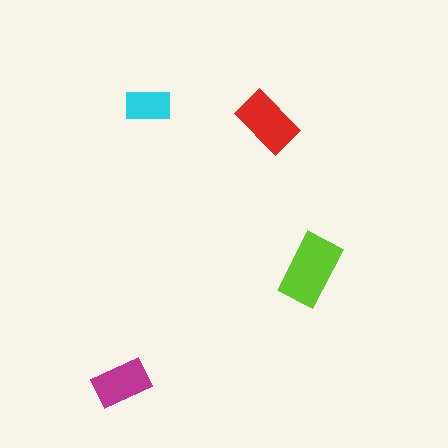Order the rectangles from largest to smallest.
the lime one, the red one, the magenta one, the cyan one.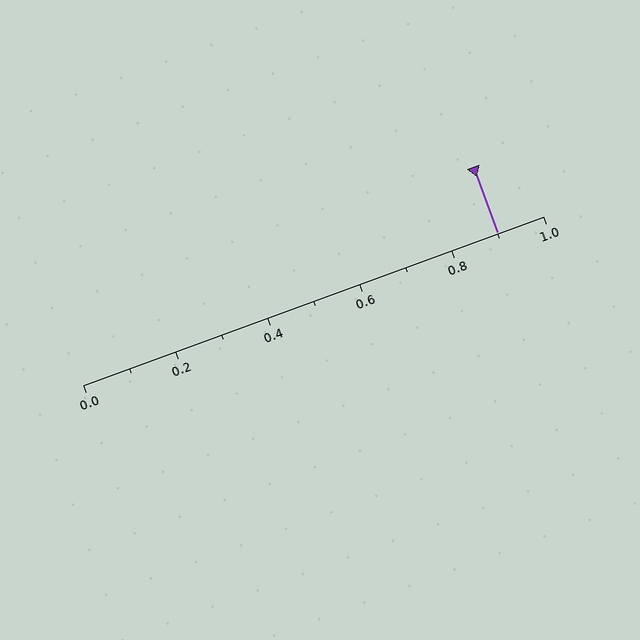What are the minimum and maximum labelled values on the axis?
The axis runs from 0.0 to 1.0.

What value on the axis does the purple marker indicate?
The marker indicates approximately 0.9.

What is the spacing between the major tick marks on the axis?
The major ticks are spaced 0.2 apart.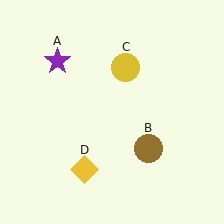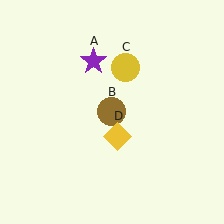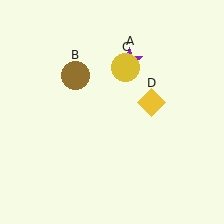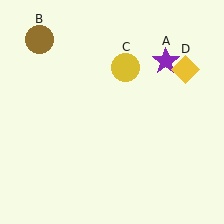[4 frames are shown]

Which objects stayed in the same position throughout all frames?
Yellow circle (object C) remained stationary.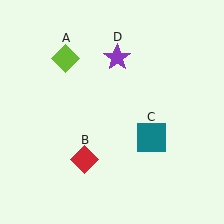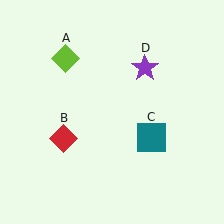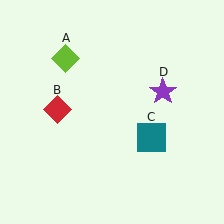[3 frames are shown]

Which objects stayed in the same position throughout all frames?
Lime diamond (object A) and teal square (object C) remained stationary.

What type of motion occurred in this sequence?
The red diamond (object B), purple star (object D) rotated clockwise around the center of the scene.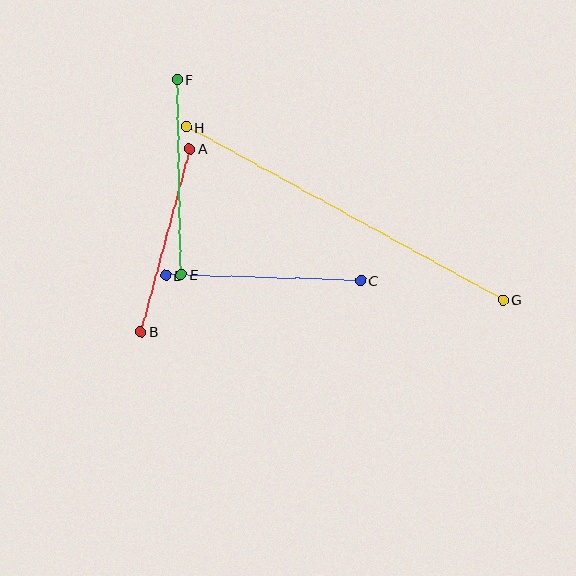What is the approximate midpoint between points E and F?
The midpoint is at approximately (179, 177) pixels.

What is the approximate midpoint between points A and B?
The midpoint is at approximately (165, 240) pixels.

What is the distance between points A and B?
The distance is approximately 189 pixels.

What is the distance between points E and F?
The distance is approximately 195 pixels.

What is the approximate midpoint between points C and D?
The midpoint is at approximately (263, 278) pixels.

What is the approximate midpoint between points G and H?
The midpoint is at approximately (345, 214) pixels.